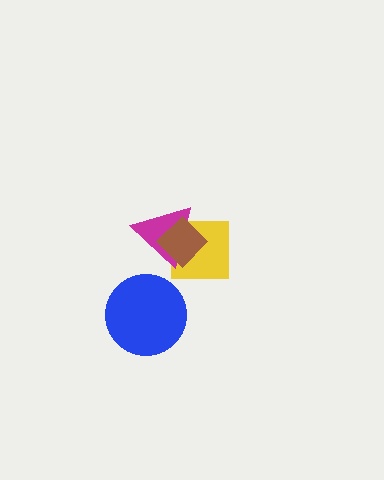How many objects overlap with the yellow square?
2 objects overlap with the yellow square.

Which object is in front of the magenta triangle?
The brown diamond is in front of the magenta triangle.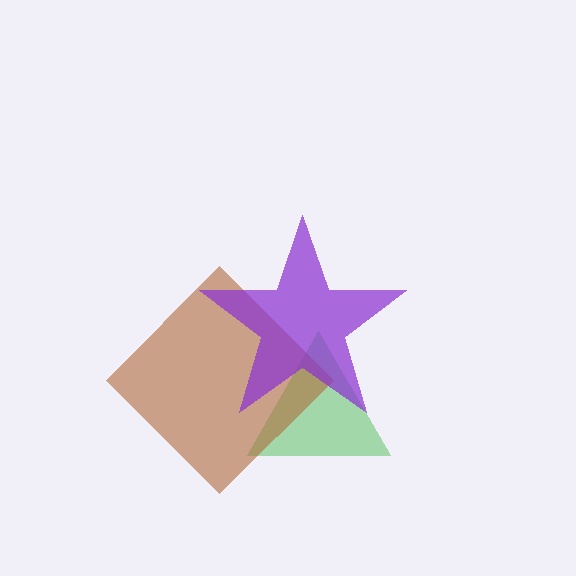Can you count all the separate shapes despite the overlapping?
Yes, there are 3 separate shapes.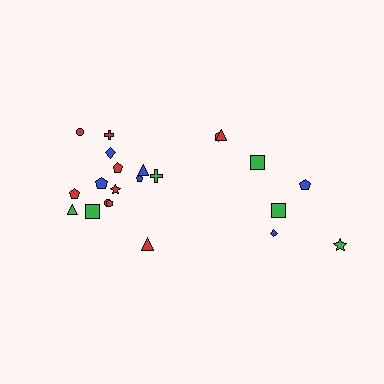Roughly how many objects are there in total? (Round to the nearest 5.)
Roughly 20 objects in total.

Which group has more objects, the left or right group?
The left group.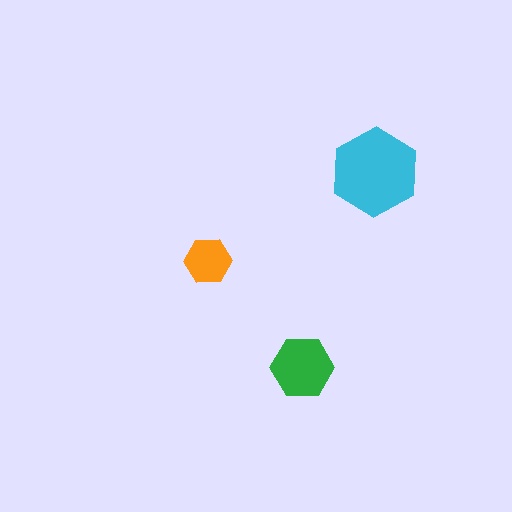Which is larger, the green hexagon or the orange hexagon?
The green one.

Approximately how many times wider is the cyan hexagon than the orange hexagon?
About 2 times wider.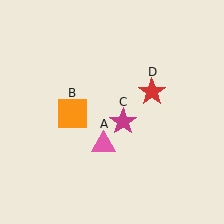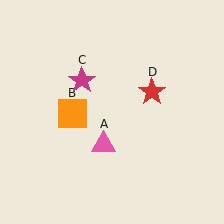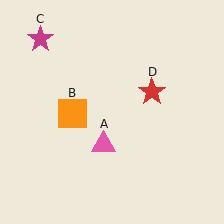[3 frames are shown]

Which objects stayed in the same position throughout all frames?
Pink triangle (object A) and orange square (object B) and red star (object D) remained stationary.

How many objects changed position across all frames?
1 object changed position: magenta star (object C).